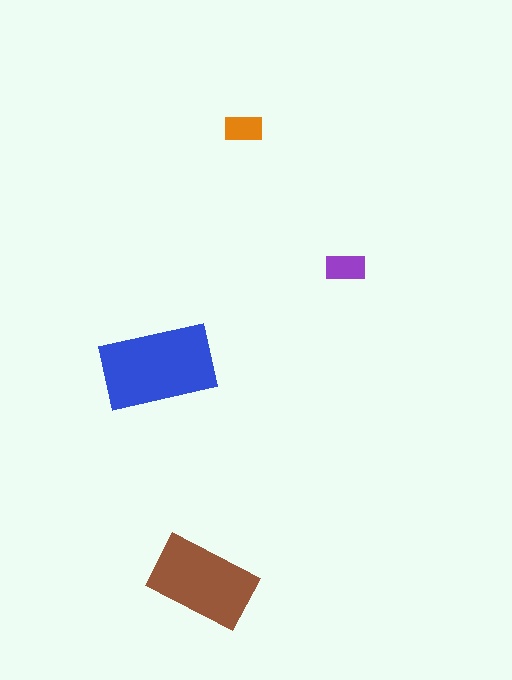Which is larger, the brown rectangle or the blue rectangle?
The blue one.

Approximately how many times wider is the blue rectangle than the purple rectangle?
About 3 times wider.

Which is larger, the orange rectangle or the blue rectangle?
The blue one.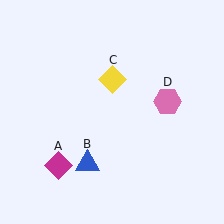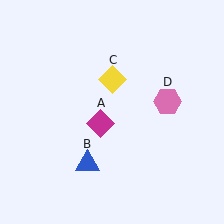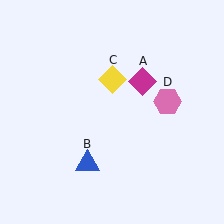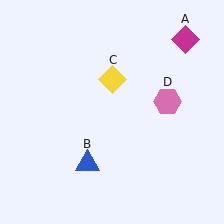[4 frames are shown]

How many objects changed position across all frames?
1 object changed position: magenta diamond (object A).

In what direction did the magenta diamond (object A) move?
The magenta diamond (object A) moved up and to the right.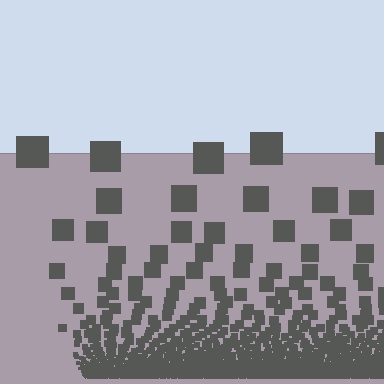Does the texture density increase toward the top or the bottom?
Density increases toward the bottom.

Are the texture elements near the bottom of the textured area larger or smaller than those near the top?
Smaller. The gradient is inverted — elements near the bottom are smaller and denser.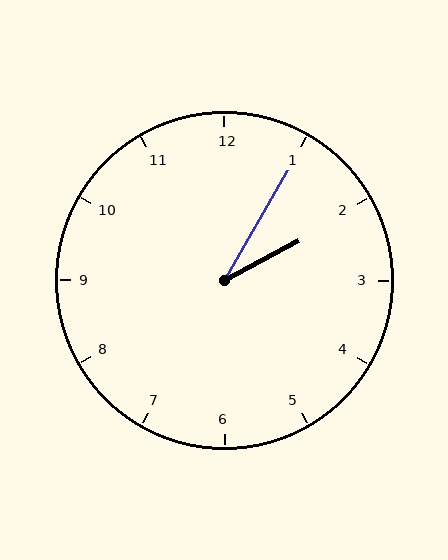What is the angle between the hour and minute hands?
Approximately 32 degrees.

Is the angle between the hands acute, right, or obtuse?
It is acute.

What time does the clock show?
2:05.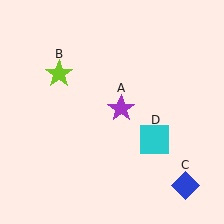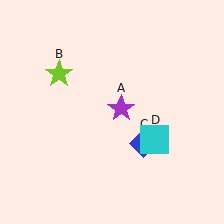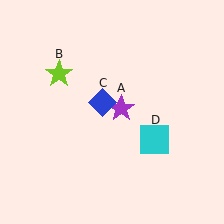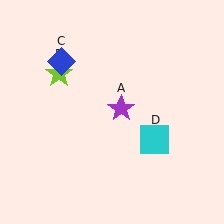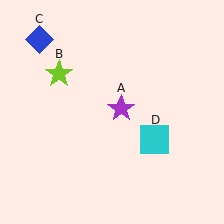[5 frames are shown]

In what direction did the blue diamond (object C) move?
The blue diamond (object C) moved up and to the left.